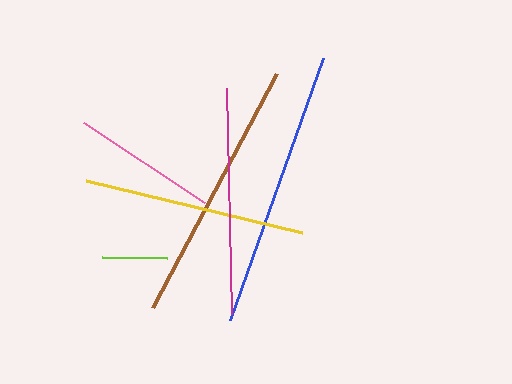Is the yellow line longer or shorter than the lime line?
The yellow line is longer than the lime line.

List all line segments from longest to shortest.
From longest to shortest: blue, brown, magenta, yellow, pink, lime.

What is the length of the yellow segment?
The yellow segment is approximately 222 pixels long.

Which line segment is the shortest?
The lime line is the shortest at approximately 65 pixels.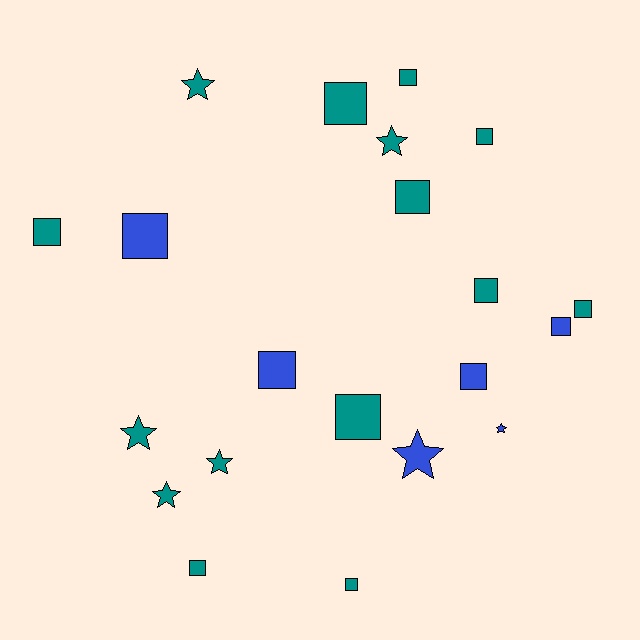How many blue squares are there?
There are 4 blue squares.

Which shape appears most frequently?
Square, with 14 objects.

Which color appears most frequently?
Teal, with 15 objects.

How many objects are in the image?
There are 21 objects.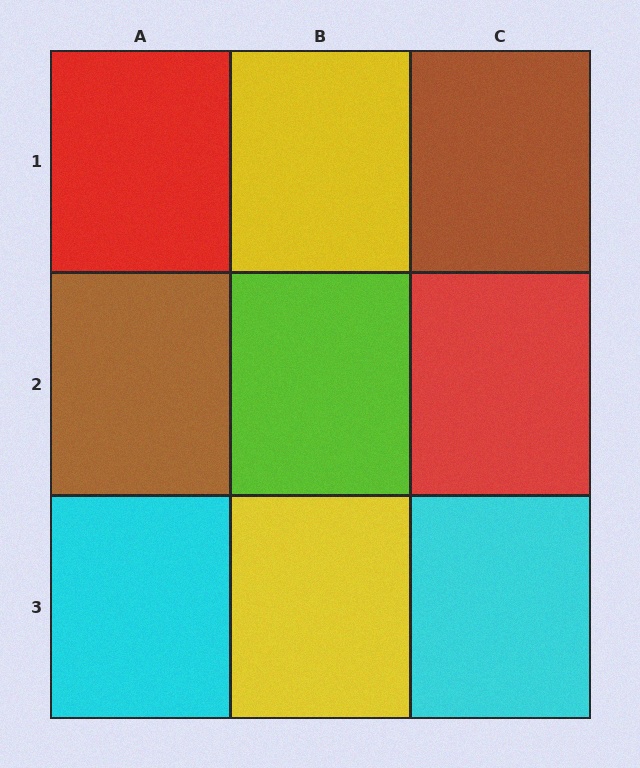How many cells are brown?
2 cells are brown.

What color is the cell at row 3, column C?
Cyan.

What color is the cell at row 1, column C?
Brown.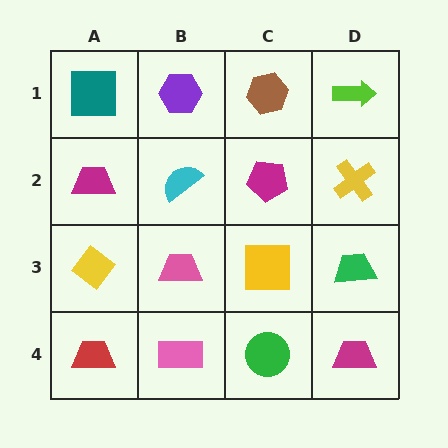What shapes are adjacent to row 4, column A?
A yellow diamond (row 3, column A), a pink rectangle (row 4, column B).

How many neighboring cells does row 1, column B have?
3.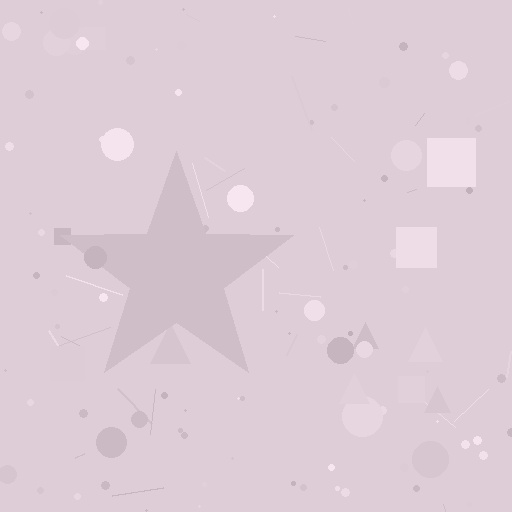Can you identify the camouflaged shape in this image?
The camouflaged shape is a star.